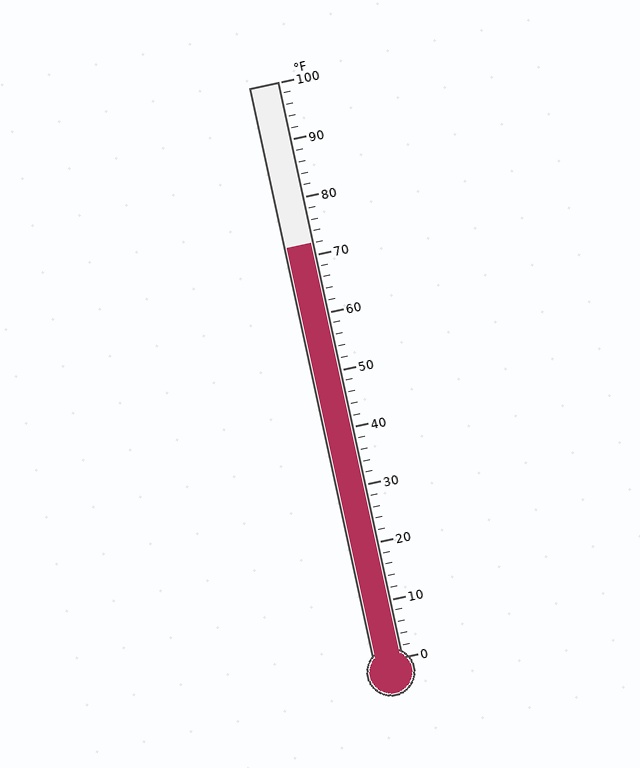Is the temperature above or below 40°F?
The temperature is above 40°F.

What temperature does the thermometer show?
The thermometer shows approximately 72°F.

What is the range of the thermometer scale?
The thermometer scale ranges from 0°F to 100°F.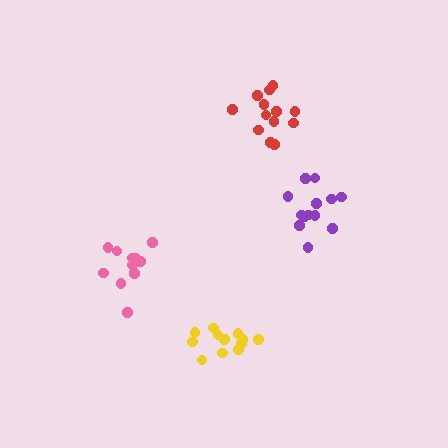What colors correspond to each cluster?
The clusters are colored: yellow, pink, purple, red.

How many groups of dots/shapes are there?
There are 4 groups.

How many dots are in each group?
Group 1: 12 dots, Group 2: 11 dots, Group 3: 13 dots, Group 4: 13 dots (49 total).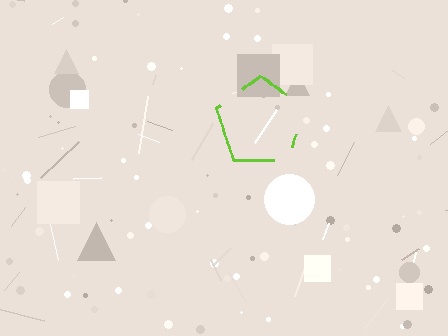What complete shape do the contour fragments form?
The contour fragments form a pentagon.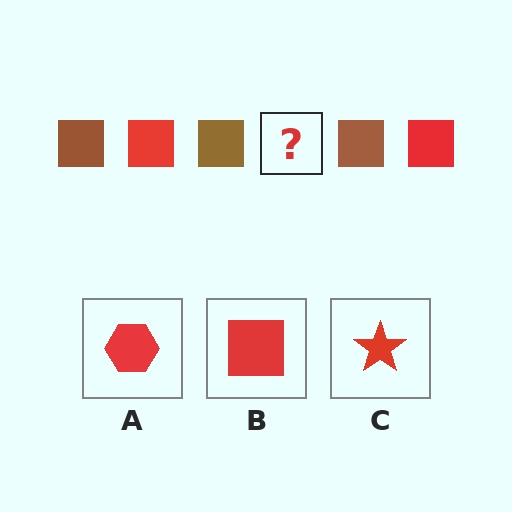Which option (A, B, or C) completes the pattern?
B.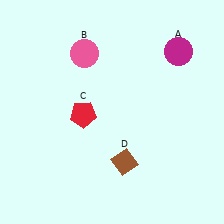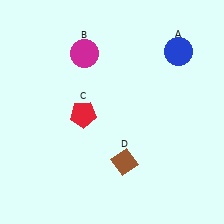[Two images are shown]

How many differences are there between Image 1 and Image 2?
There are 2 differences between the two images.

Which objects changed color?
A changed from magenta to blue. B changed from pink to magenta.